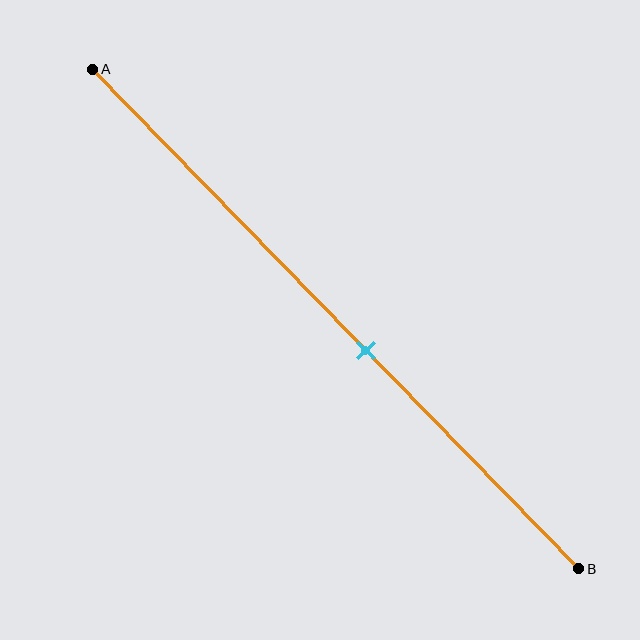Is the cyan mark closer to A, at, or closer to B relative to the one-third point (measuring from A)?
The cyan mark is closer to point B than the one-third point of segment AB.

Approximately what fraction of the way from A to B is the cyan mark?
The cyan mark is approximately 55% of the way from A to B.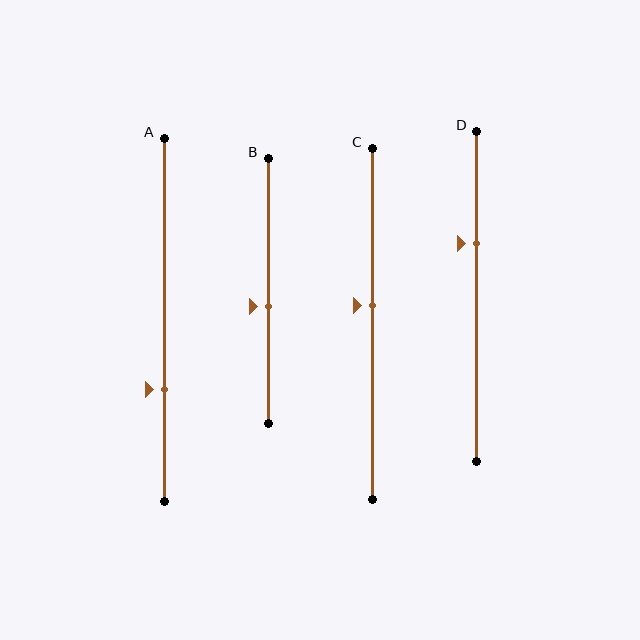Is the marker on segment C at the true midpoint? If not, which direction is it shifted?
No, the marker on segment C is shifted upward by about 5% of the segment length.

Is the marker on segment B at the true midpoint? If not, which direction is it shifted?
No, the marker on segment B is shifted downward by about 6% of the segment length.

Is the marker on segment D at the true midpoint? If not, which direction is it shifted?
No, the marker on segment D is shifted upward by about 16% of the segment length.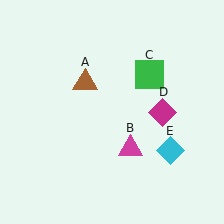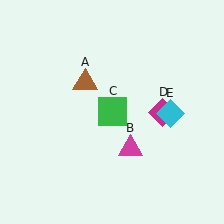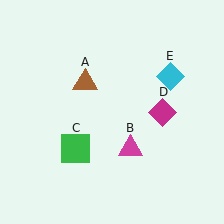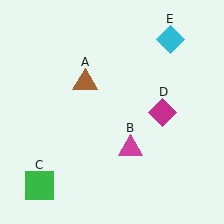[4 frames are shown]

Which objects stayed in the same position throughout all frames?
Brown triangle (object A) and magenta triangle (object B) and magenta diamond (object D) remained stationary.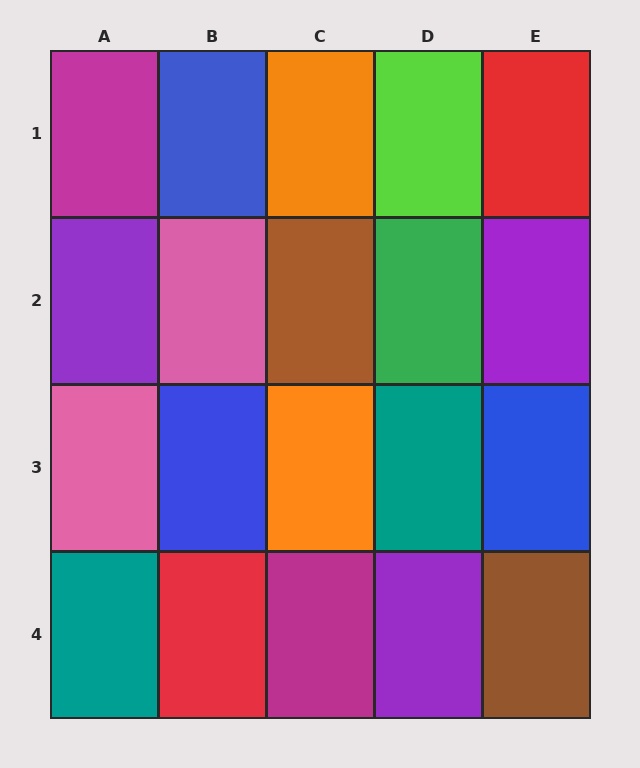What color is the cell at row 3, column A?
Pink.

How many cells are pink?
2 cells are pink.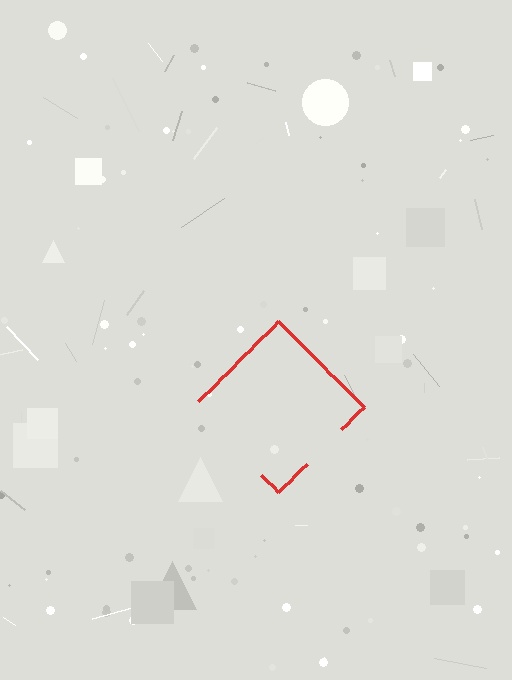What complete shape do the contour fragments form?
The contour fragments form a diamond.